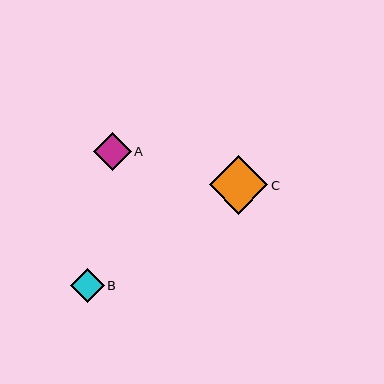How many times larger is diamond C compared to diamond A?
Diamond C is approximately 1.5 times the size of diamond A.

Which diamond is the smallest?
Diamond B is the smallest with a size of approximately 34 pixels.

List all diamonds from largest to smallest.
From largest to smallest: C, A, B.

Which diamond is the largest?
Diamond C is the largest with a size of approximately 59 pixels.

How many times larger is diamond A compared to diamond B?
Diamond A is approximately 1.1 times the size of diamond B.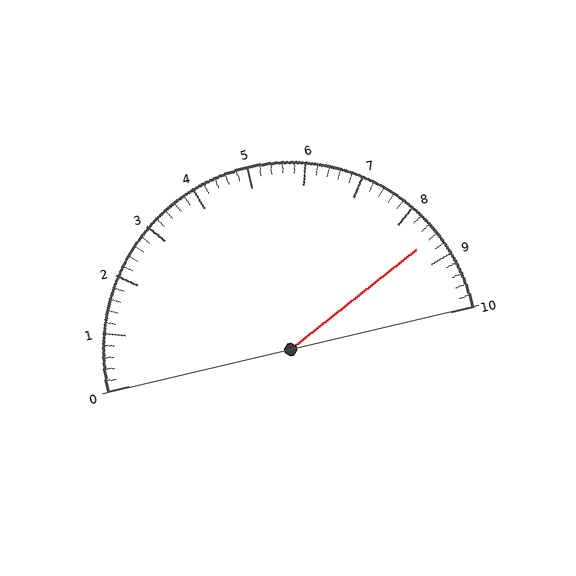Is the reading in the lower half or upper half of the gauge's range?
The reading is in the upper half of the range (0 to 10).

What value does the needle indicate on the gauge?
The needle indicates approximately 8.6.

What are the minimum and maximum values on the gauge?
The gauge ranges from 0 to 10.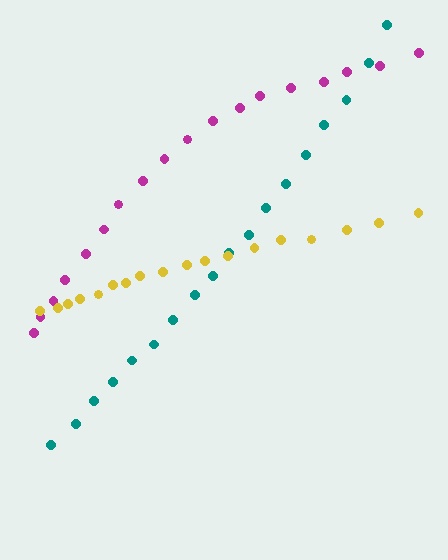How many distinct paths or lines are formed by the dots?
There are 3 distinct paths.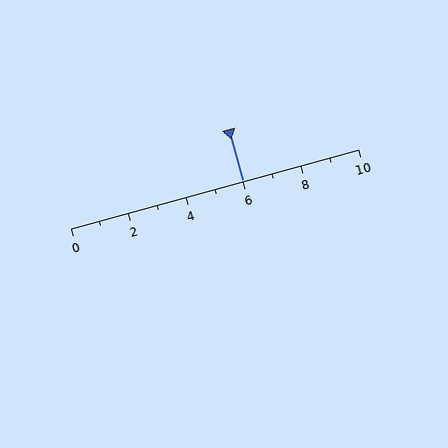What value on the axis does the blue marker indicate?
The marker indicates approximately 6.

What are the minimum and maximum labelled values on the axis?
The axis runs from 0 to 10.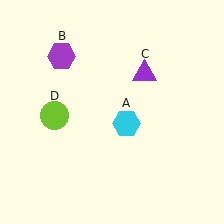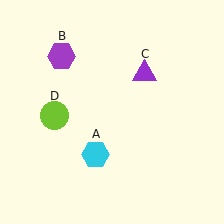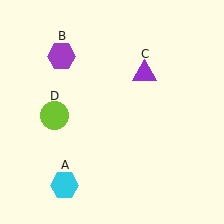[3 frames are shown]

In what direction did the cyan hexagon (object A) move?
The cyan hexagon (object A) moved down and to the left.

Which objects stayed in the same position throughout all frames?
Purple hexagon (object B) and purple triangle (object C) and lime circle (object D) remained stationary.